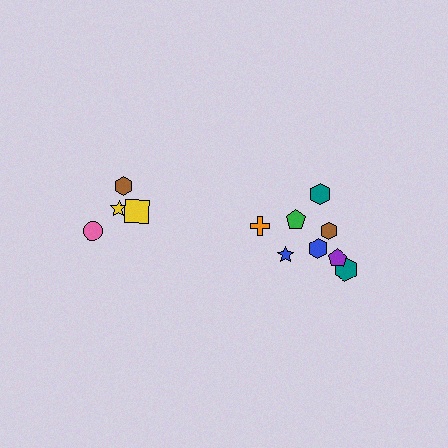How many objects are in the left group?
There are 4 objects.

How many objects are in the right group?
There are 8 objects.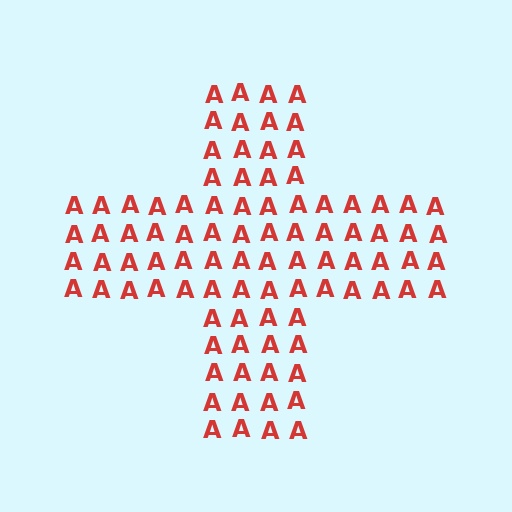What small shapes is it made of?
It is made of small letter A's.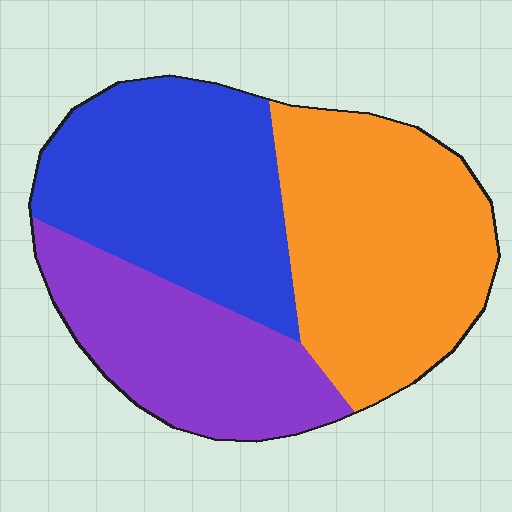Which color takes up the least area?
Purple, at roughly 25%.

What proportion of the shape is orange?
Orange takes up about three eighths (3/8) of the shape.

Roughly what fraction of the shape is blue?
Blue covers around 35% of the shape.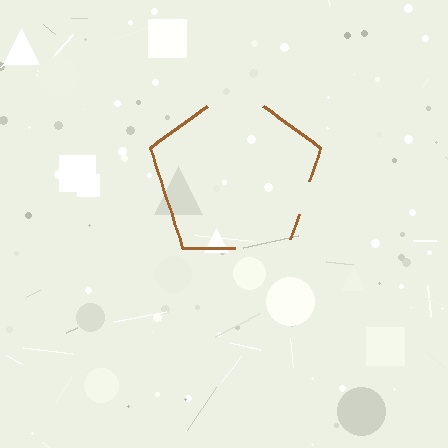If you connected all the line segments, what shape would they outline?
They would outline a pentagon.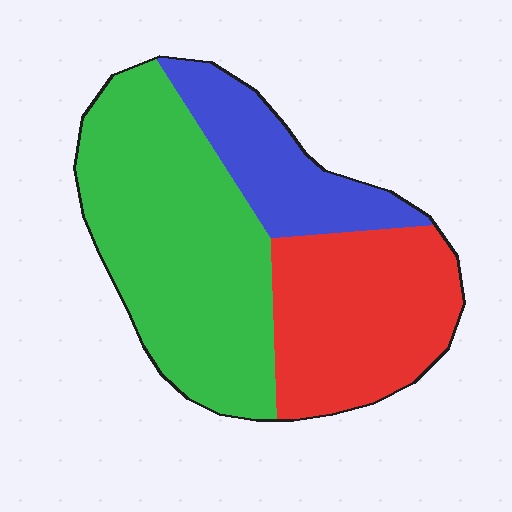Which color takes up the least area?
Blue, at roughly 20%.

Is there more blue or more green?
Green.